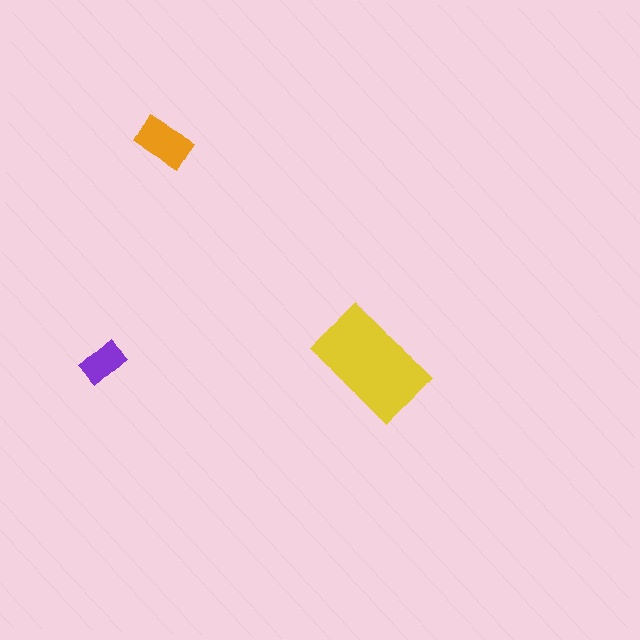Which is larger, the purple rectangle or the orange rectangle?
The orange one.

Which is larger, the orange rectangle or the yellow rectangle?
The yellow one.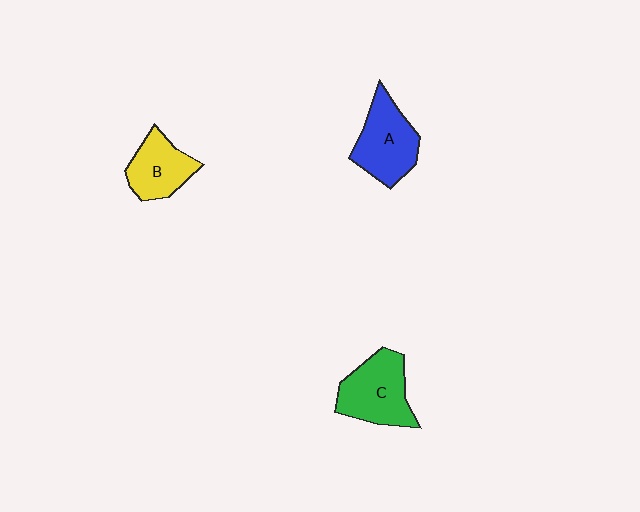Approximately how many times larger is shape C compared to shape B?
Approximately 1.3 times.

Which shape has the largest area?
Shape C (green).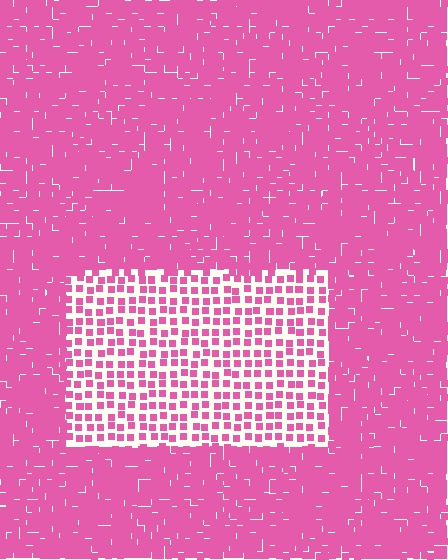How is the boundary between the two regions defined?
The boundary is defined by a change in element density (approximately 2.6x ratio). All elements are the same color, size, and shape.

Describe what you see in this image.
The image contains small pink elements arranged at two different densities. A rectangle-shaped region is visible where the elements are less densely packed than the surrounding area.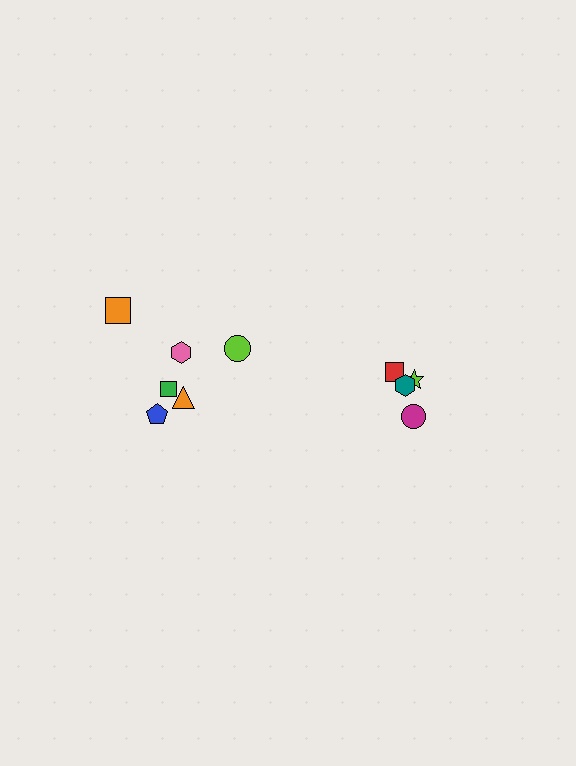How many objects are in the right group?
There are 4 objects.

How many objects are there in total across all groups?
There are 10 objects.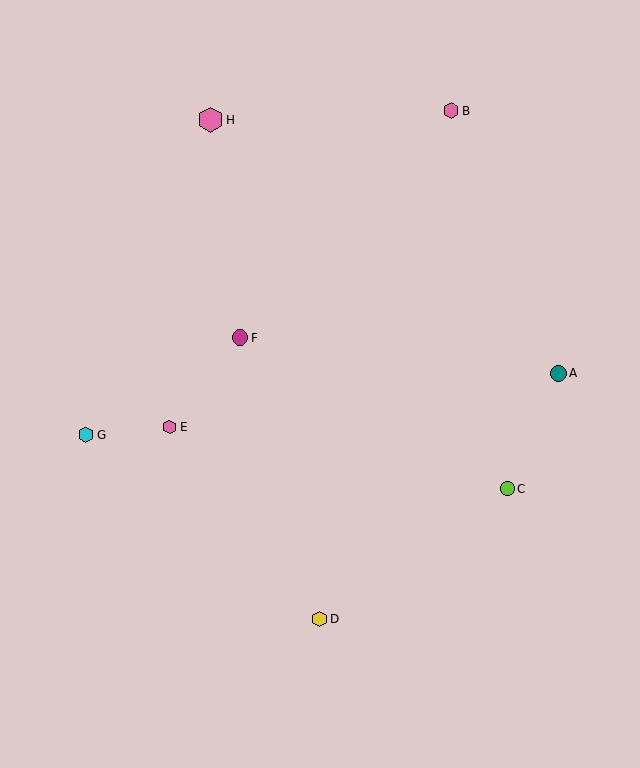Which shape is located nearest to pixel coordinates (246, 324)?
The magenta circle (labeled F) at (240, 338) is nearest to that location.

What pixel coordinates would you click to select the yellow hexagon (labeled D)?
Click at (319, 619) to select the yellow hexagon D.